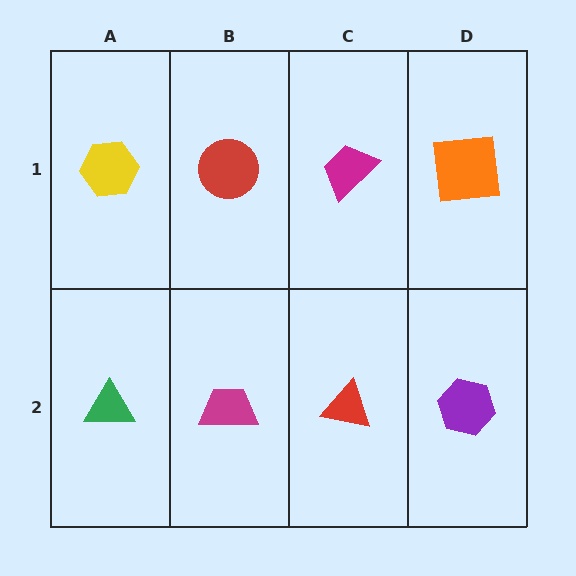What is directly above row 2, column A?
A yellow hexagon.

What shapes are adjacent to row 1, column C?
A red triangle (row 2, column C), a red circle (row 1, column B), an orange square (row 1, column D).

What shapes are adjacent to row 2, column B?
A red circle (row 1, column B), a green triangle (row 2, column A), a red triangle (row 2, column C).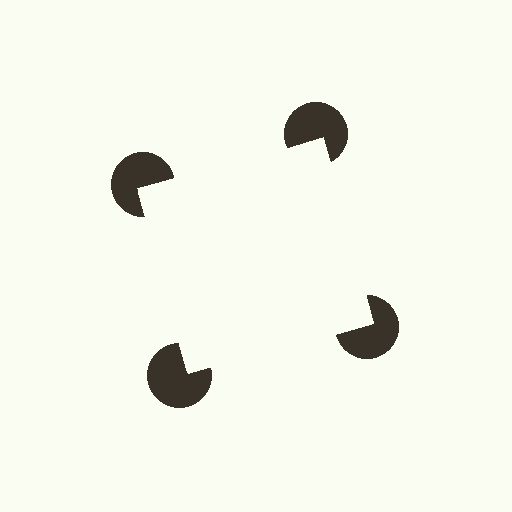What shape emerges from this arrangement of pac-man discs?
An illusory square — its edges are inferred from the aligned wedge cuts in the pac-man discs, not physically drawn.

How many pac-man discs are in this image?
There are 4 — one at each vertex of the illusory square.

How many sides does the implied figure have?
4 sides.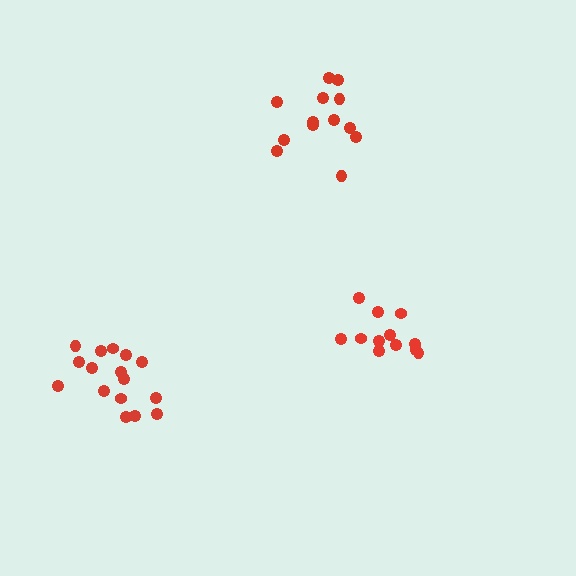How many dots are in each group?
Group 1: 12 dots, Group 2: 16 dots, Group 3: 13 dots (41 total).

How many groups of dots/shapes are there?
There are 3 groups.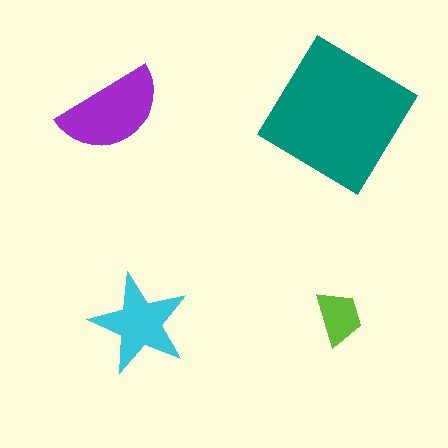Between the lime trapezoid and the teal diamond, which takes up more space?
The teal diamond.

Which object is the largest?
The teal diamond.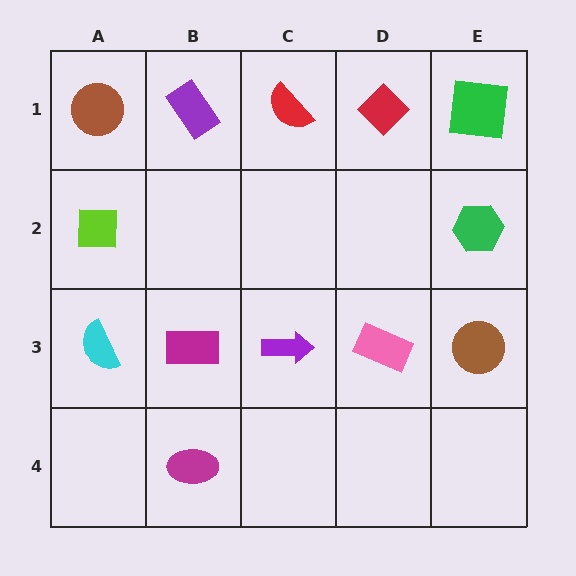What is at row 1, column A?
A brown circle.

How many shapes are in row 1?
5 shapes.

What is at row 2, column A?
A lime square.